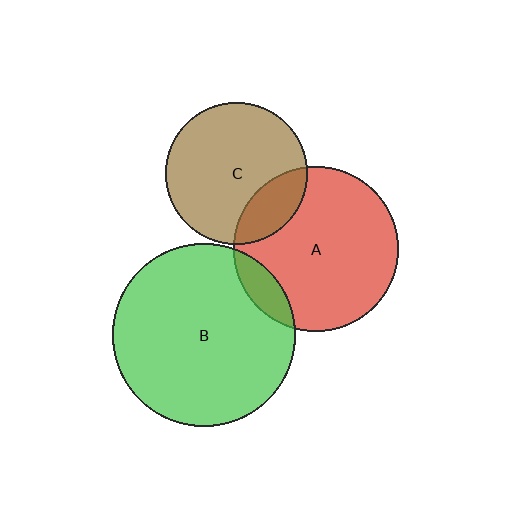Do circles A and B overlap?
Yes.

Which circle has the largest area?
Circle B (green).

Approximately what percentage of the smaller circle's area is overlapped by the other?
Approximately 10%.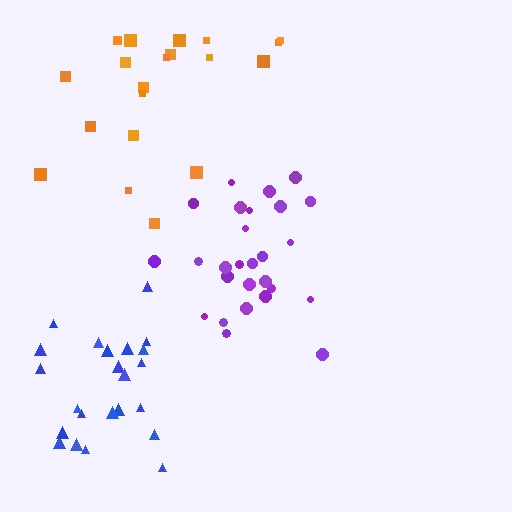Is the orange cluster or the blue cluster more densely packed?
Blue.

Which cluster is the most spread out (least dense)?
Orange.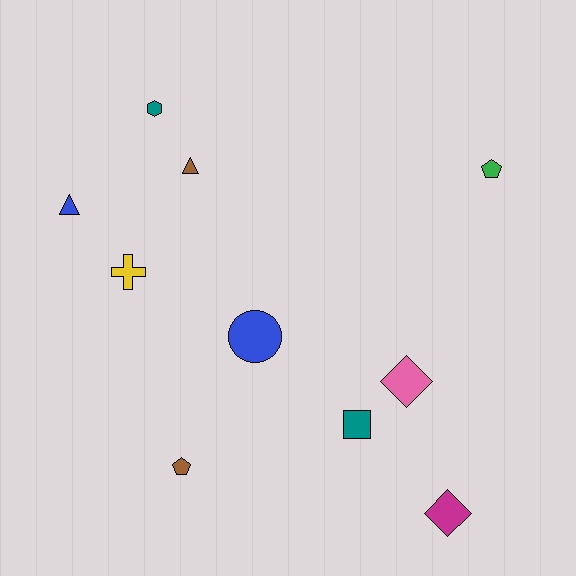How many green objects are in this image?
There is 1 green object.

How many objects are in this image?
There are 10 objects.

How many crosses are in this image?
There is 1 cross.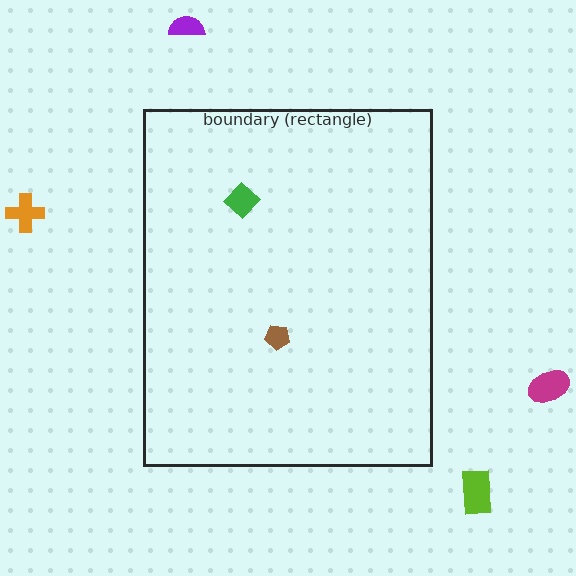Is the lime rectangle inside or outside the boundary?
Outside.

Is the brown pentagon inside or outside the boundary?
Inside.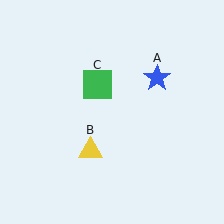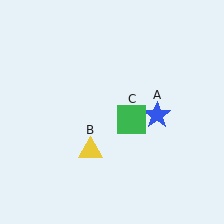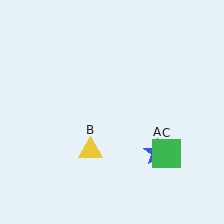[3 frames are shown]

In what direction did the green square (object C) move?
The green square (object C) moved down and to the right.